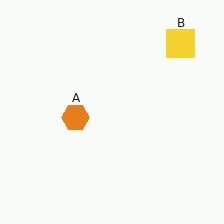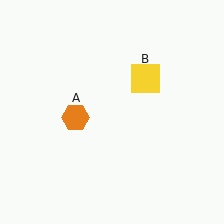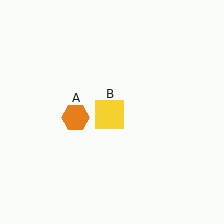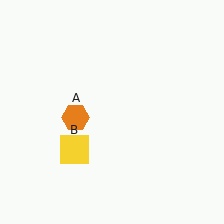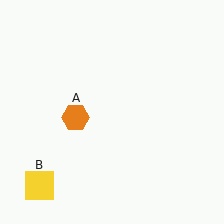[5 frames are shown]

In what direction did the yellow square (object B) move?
The yellow square (object B) moved down and to the left.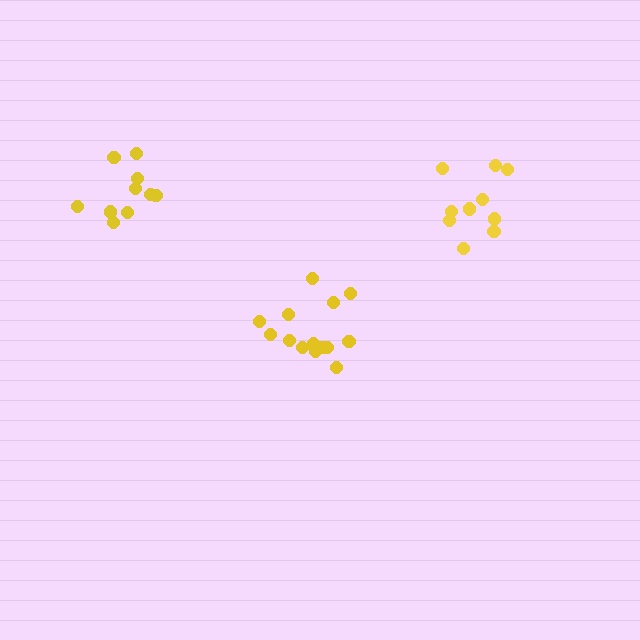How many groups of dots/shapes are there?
There are 3 groups.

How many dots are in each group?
Group 1: 14 dots, Group 2: 10 dots, Group 3: 10 dots (34 total).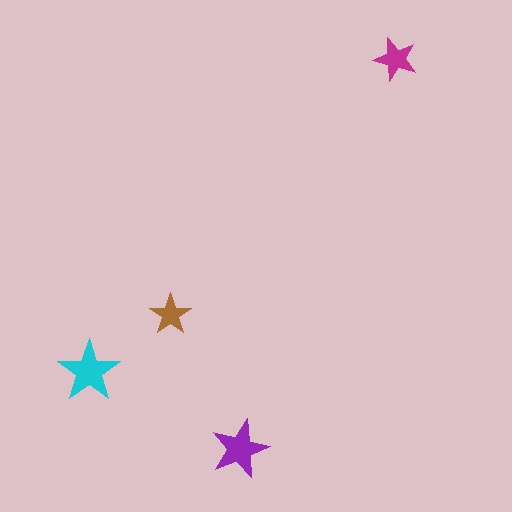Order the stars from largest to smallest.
the cyan one, the purple one, the magenta one, the brown one.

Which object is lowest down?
The purple star is bottommost.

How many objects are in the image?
There are 4 objects in the image.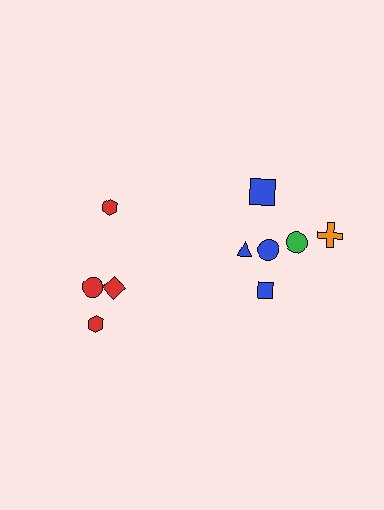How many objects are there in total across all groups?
There are 10 objects.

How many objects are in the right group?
There are 6 objects.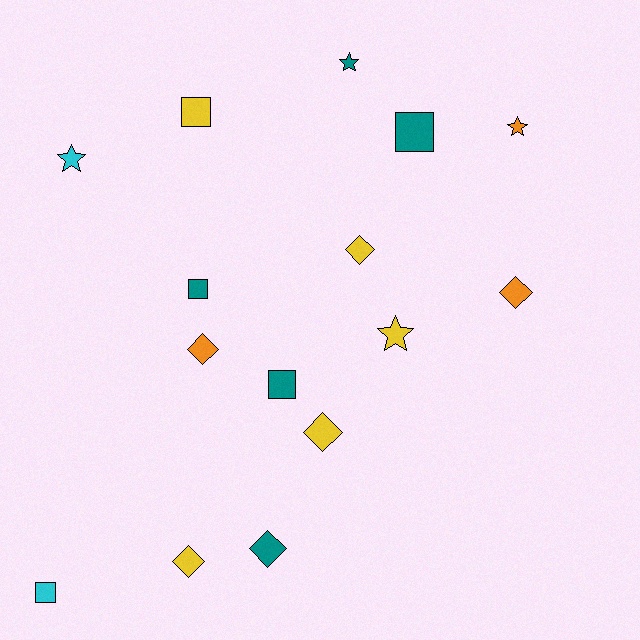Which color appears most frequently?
Teal, with 5 objects.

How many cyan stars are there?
There is 1 cyan star.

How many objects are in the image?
There are 15 objects.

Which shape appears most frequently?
Diamond, with 6 objects.